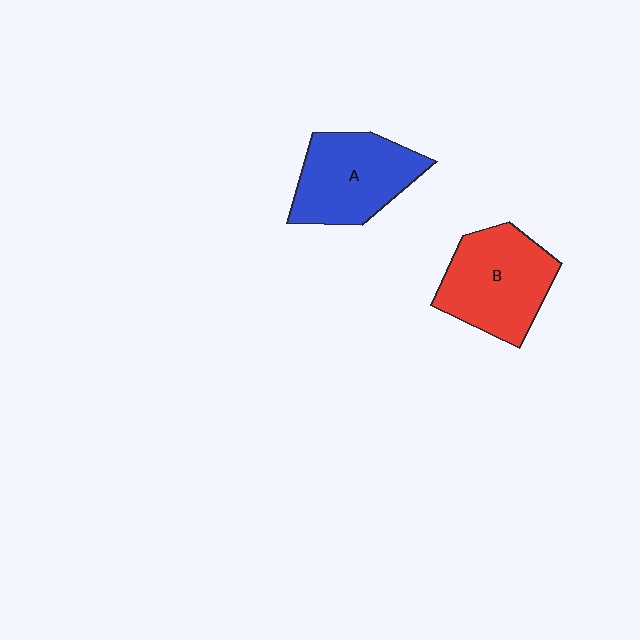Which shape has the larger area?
Shape B (red).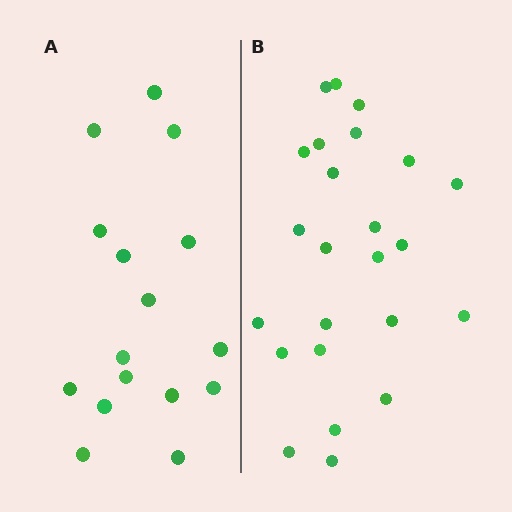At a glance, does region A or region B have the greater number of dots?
Region B (the right region) has more dots.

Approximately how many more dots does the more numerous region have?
Region B has roughly 8 or so more dots than region A.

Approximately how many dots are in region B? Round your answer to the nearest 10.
About 20 dots. (The exact count is 24, which rounds to 20.)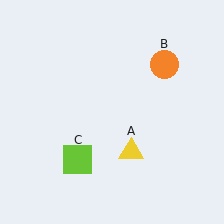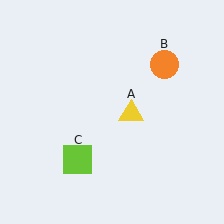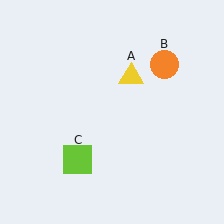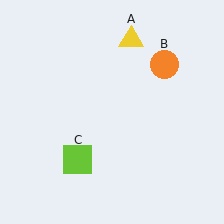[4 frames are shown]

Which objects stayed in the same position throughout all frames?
Orange circle (object B) and lime square (object C) remained stationary.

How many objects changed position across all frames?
1 object changed position: yellow triangle (object A).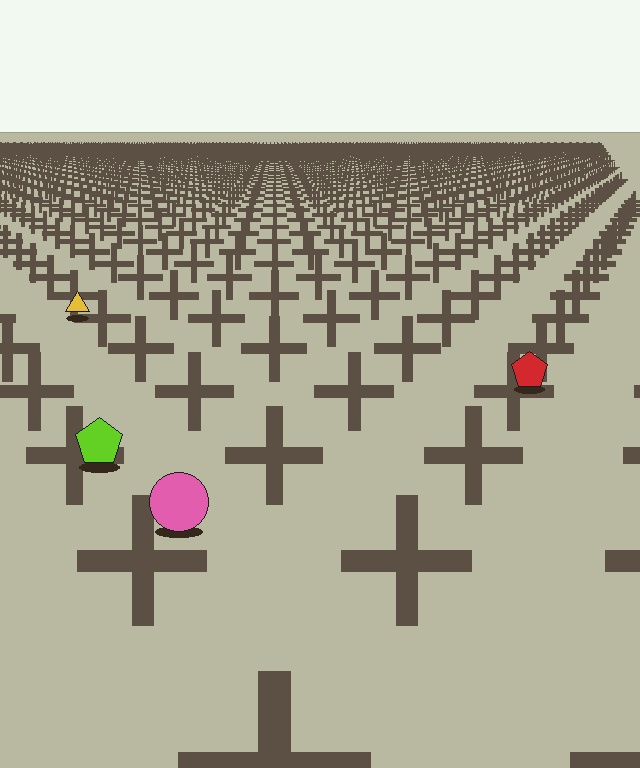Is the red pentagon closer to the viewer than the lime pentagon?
No. The lime pentagon is closer — you can tell from the texture gradient: the ground texture is coarser near it.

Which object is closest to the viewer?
The pink circle is closest. The texture marks near it are larger and more spread out.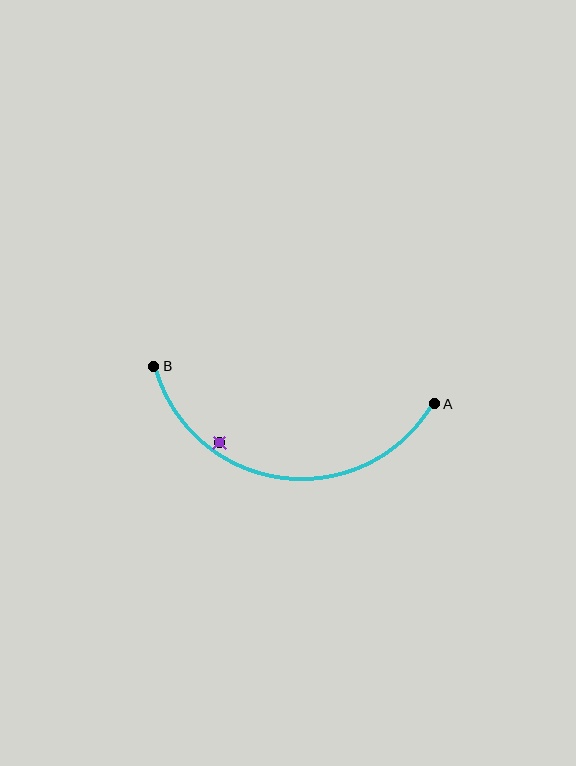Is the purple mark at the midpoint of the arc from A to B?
No — the purple mark does not lie on the arc at all. It sits slightly inside the curve.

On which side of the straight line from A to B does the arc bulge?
The arc bulges below the straight line connecting A and B.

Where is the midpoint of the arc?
The arc midpoint is the point on the curve farthest from the straight line joining A and B. It sits below that line.